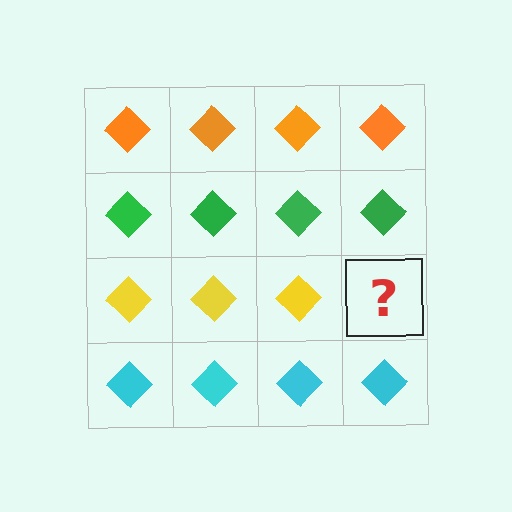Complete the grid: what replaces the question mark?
The question mark should be replaced with a yellow diamond.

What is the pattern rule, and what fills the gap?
The rule is that each row has a consistent color. The gap should be filled with a yellow diamond.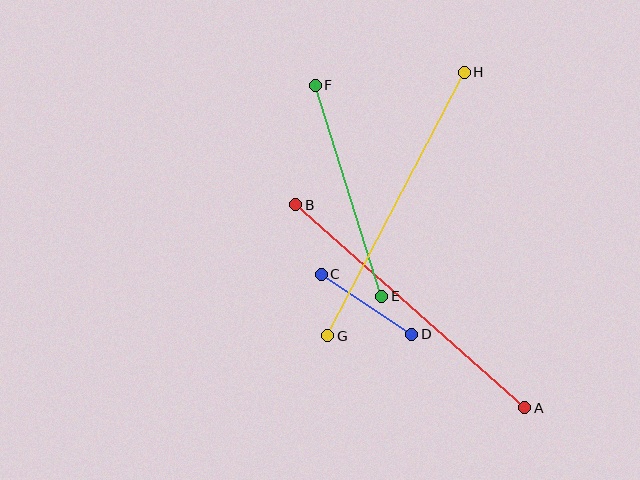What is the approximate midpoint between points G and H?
The midpoint is at approximately (396, 204) pixels.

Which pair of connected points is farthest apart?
Points A and B are farthest apart.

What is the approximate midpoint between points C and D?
The midpoint is at approximately (366, 304) pixels.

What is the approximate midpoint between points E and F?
The midpoint is at approximately (348, 191) pixels.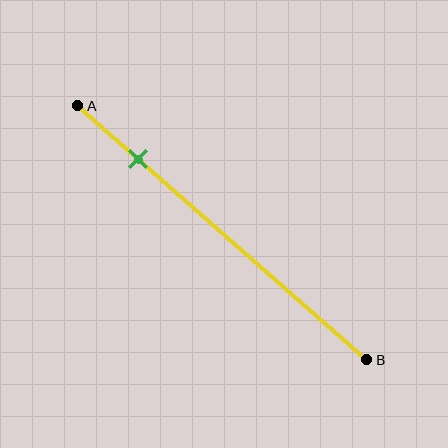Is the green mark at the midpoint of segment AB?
No, the mark is at about 20% from A, not at the 50% midpoint.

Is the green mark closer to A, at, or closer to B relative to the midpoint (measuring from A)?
The green mark is closer to point A than the midpoint of segment AB.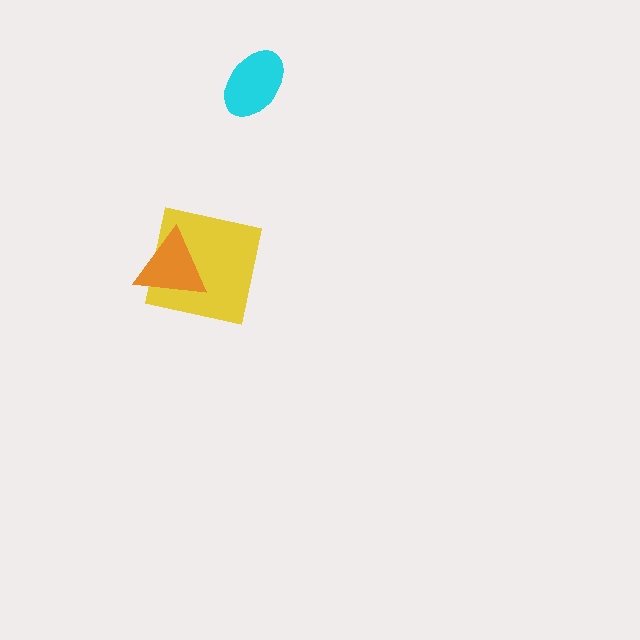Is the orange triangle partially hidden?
No, no other shape covers it.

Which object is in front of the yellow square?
The orange triangle is in front of the yellow square.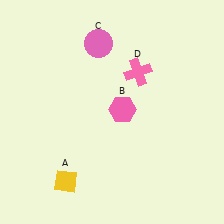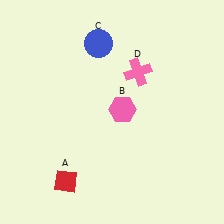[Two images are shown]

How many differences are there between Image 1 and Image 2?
There are 2 differences between the two images.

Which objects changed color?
A changed from yellow to red. C changed from pink to blue.